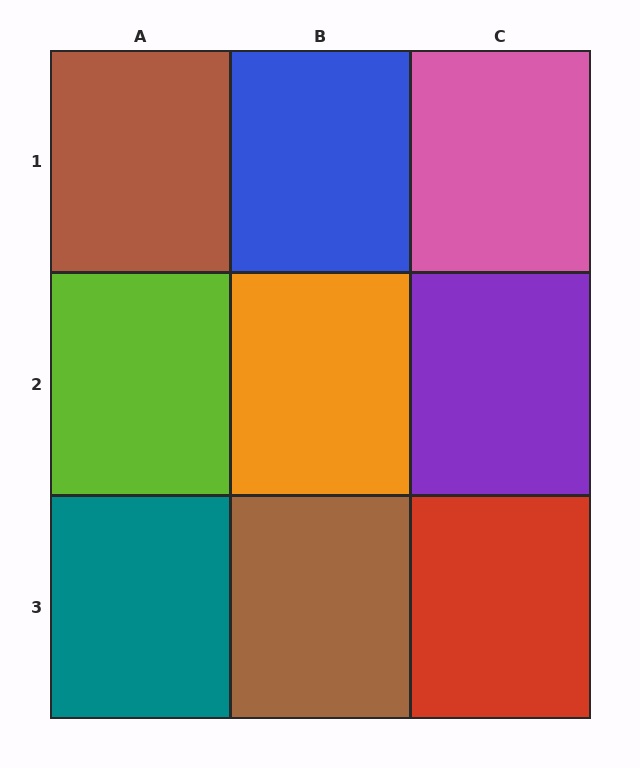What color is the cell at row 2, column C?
Purple.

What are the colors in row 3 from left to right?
Teal, brown, red.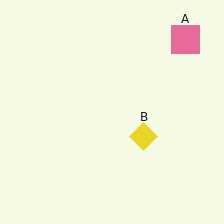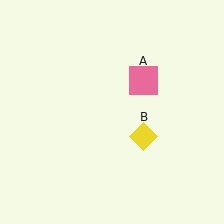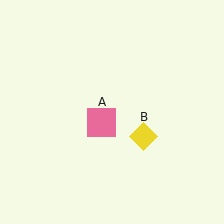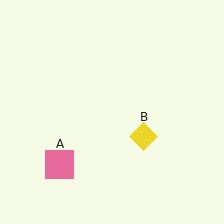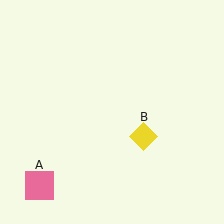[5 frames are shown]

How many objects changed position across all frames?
1 object changed position: pink square (object A).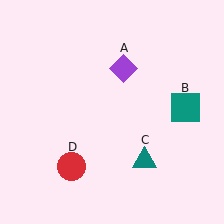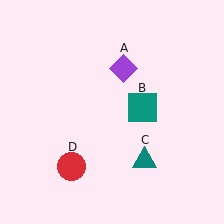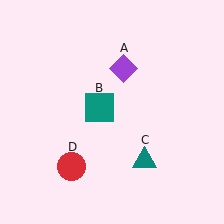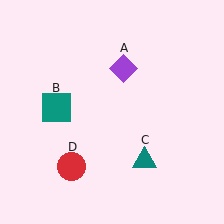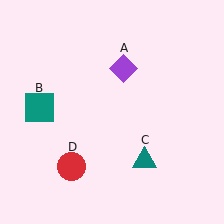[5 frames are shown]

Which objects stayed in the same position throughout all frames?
Purple diamond (object A) and teal triangle (object C) and red circle (object D) remained stationary.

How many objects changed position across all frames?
1 object changed position: teal square (object B).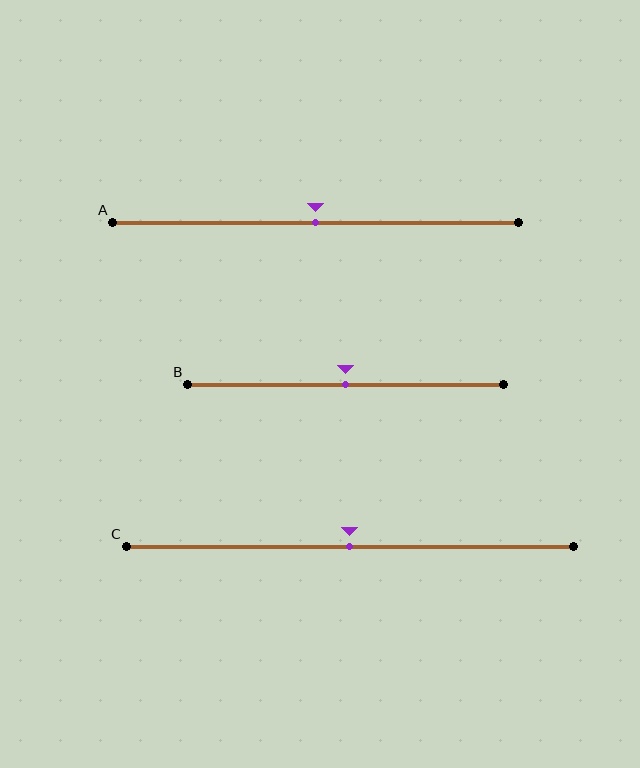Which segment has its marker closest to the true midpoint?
Segment A has its marker closest to the true midpoint.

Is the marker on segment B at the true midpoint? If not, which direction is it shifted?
Yes, the marker on segment B is at the true midpoint.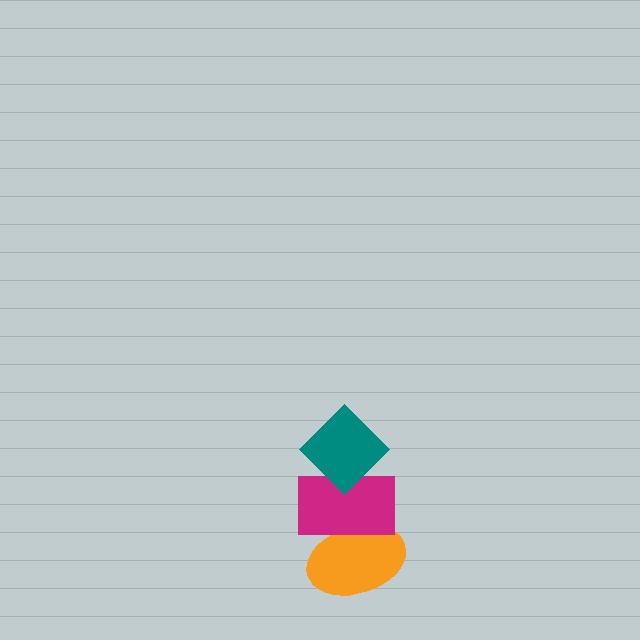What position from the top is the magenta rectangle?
The magenta rectangle is 2nd from the top.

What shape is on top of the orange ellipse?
The magenta rectangle is on top of the orange ellipse.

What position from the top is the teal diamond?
The teal diamond is 1st from the top.